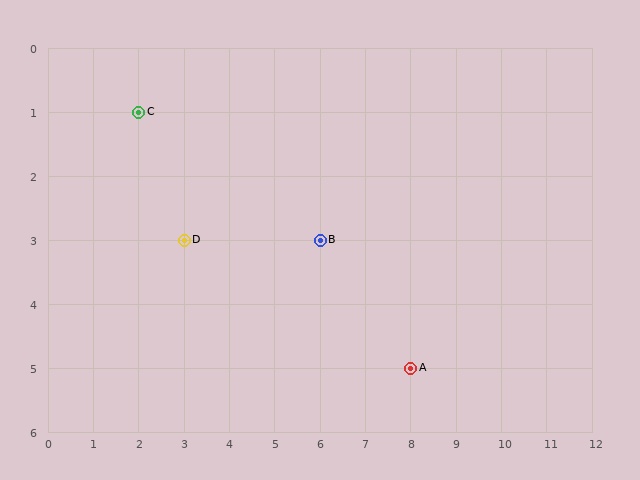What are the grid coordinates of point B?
Point B is at grid coordinates (6, 3).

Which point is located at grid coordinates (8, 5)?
Point A is at (8, 5).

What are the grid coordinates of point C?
Point C is at grid coordinates (2, 1).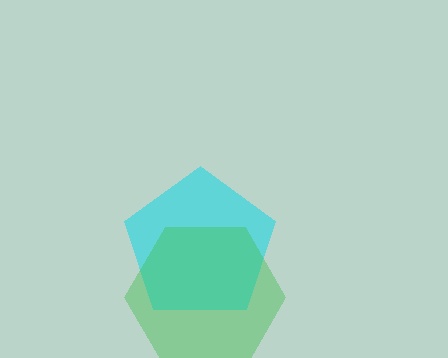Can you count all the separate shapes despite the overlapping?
Yes, there are 2 separate shapes.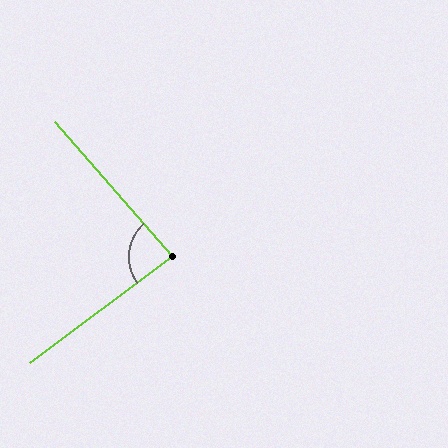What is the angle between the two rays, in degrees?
Approximately 86 degrees.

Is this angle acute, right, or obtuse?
It is approximately a right angle.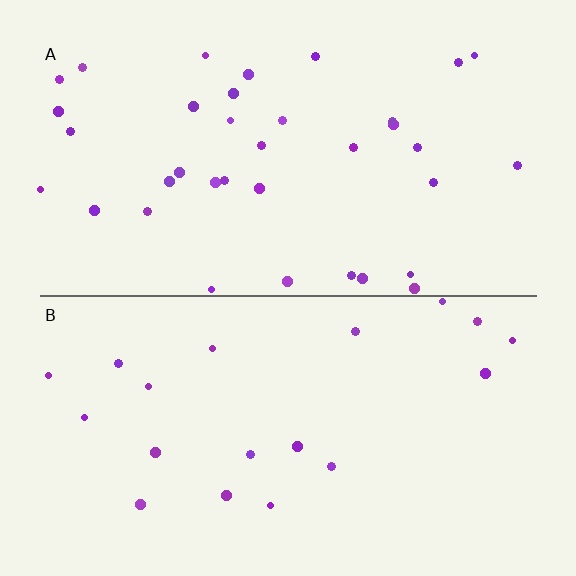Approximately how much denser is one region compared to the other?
Approximately 1.9× — region A over region B.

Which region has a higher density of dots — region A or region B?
A (the top).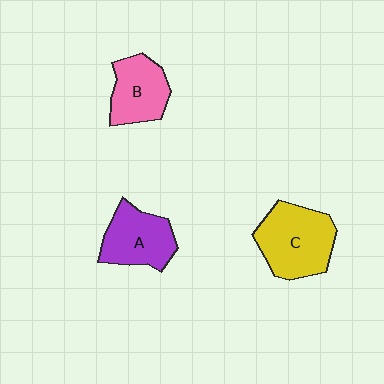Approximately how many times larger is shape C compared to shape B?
Approximately 1.4 times.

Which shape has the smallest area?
Shape B (pink).